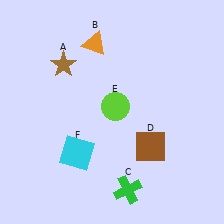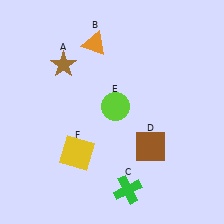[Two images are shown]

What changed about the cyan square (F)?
In Image 1, F is cyan. In Image 2, it changed to yellow.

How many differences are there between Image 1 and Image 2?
There is 1 difference between the two images.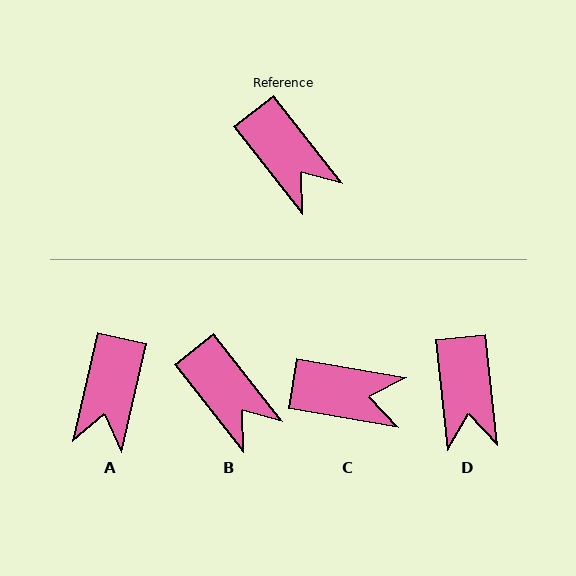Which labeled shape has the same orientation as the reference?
B.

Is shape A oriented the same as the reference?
No, it is off by about 51 degrees.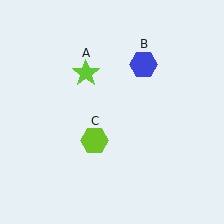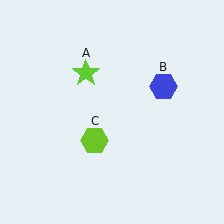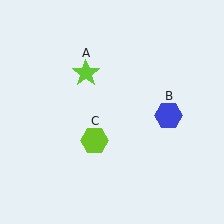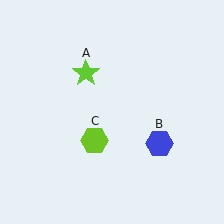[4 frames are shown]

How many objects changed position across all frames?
1 object changed position: blue hexagon (object B).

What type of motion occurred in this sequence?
The blue hexagon (object B) rotated clockwise around the center of the scene.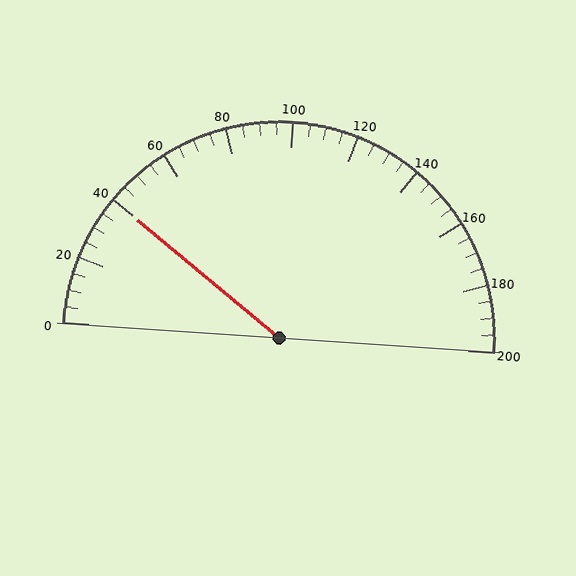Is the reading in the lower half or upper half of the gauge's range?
The reading is in the lower half of the range (0 to 200).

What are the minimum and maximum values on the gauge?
The gauge ranges from 0 to 200.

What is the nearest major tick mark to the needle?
The nearest major tick mark is 40.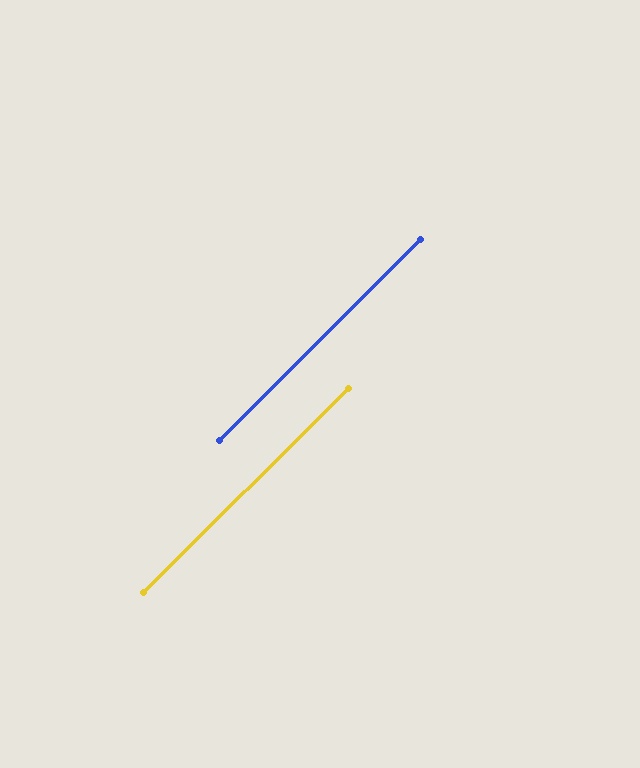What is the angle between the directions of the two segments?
Approximately 0 degrees.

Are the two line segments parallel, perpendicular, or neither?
Parallel — their directions differ by only 0.2°.